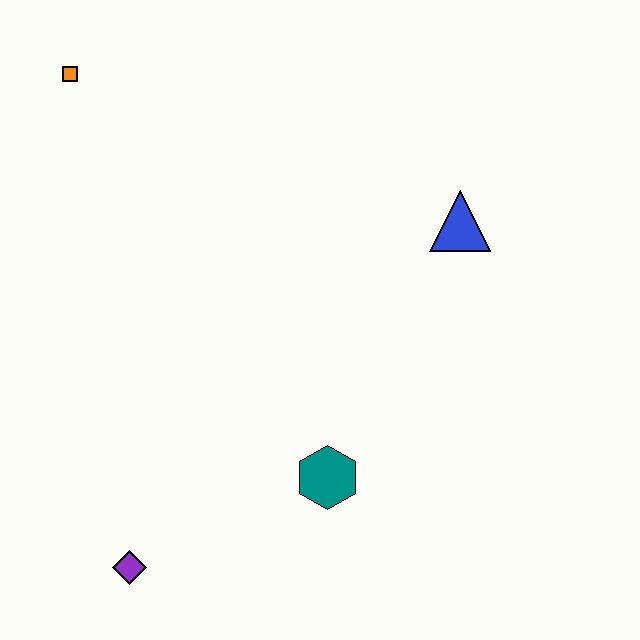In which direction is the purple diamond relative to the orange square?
The purple diamond is below the orange square.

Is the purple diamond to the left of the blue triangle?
Yes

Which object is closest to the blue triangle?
The teal hexagon is closest to the blue triangle.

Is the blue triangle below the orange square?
Yes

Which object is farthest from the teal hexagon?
The orange square is farthest from the teal hexagon.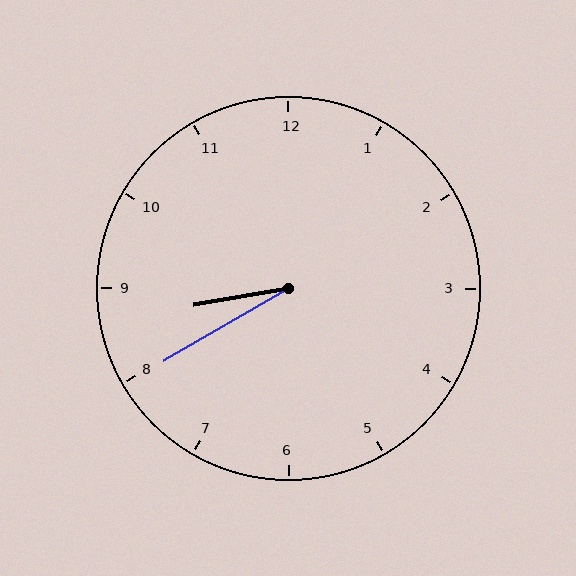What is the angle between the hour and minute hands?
Approximately 20 degrees.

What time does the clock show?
8:40.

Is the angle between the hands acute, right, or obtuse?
It is acute.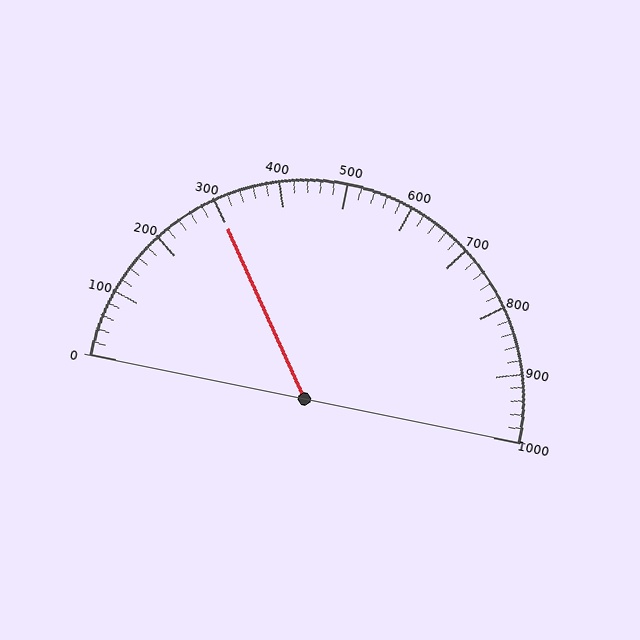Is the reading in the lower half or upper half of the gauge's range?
The reading is in the lower half of the range (0 to 1000).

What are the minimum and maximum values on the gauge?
The gauge ranges from 0 to 1000.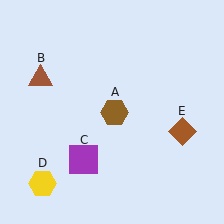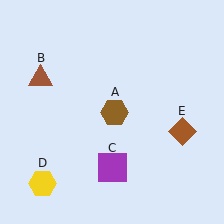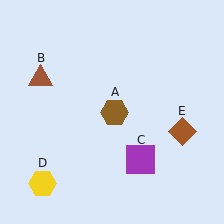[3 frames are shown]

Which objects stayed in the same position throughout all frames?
Brown hexagon (object A) and brown triangle (object B) and yellow hexagon (object D) and brown diamond (object E) remained stationary.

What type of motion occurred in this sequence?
The purple square (object C) rotated counterclockwise around the center of the scene.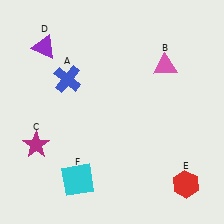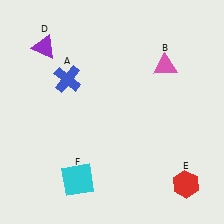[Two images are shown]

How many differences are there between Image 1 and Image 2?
There is 1 difference between the two images.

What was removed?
The magenta star (C) was removed in Image 2.